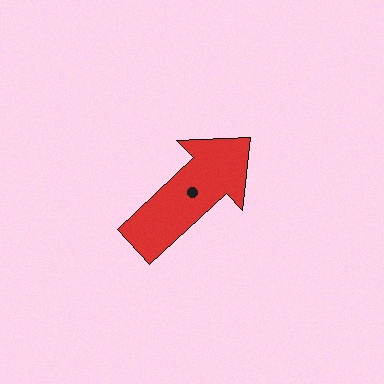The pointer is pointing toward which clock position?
Roughly 2 o'clock.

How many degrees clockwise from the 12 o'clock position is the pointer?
Approximately 47 degrees.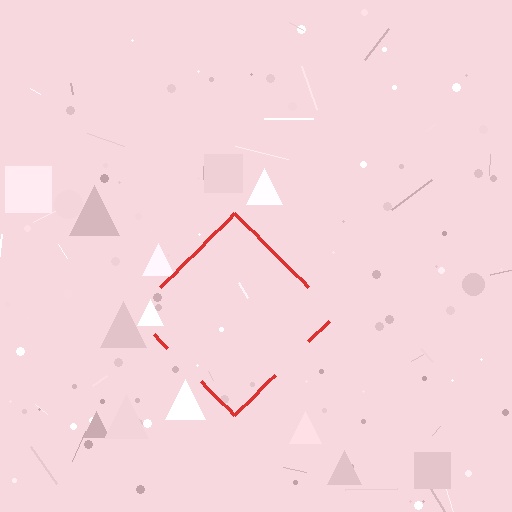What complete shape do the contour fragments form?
The contour fragments form a diamond.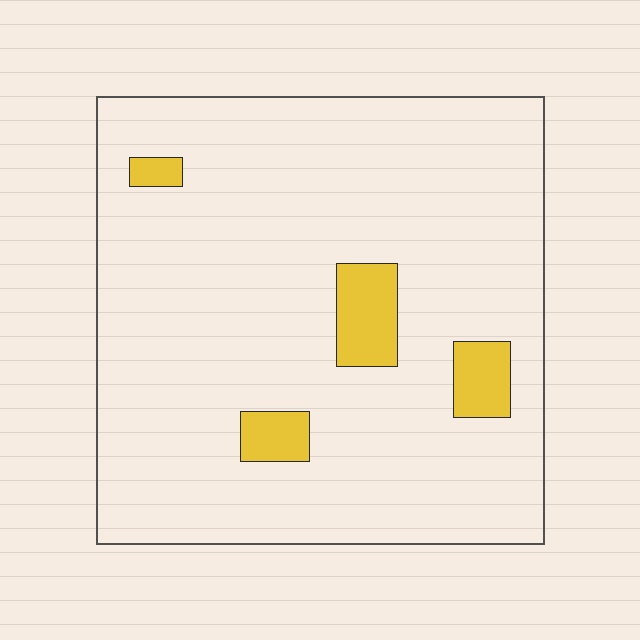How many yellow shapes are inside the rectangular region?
4.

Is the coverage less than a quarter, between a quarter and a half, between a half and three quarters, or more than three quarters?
Less than a quarter.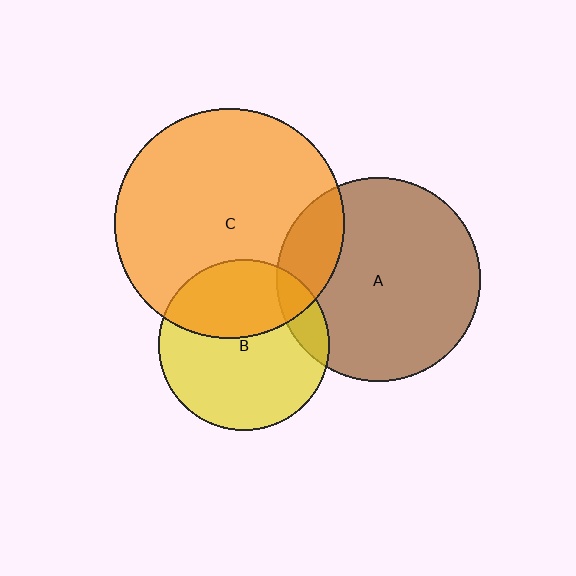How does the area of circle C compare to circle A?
Approximately 1.3 times.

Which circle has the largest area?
Circle C (orange).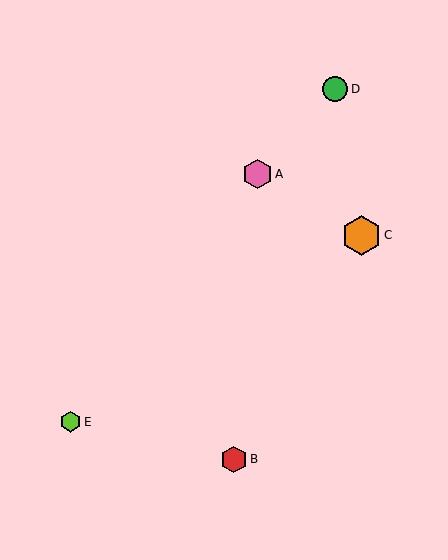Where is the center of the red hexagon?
The center of the red hexagon is at (234, 459).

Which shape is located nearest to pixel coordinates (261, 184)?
The pink hexagon (labeled A) at (257, 174) is nearest to that location.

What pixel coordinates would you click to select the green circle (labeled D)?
Click at (335, 89) to select the green circle D.